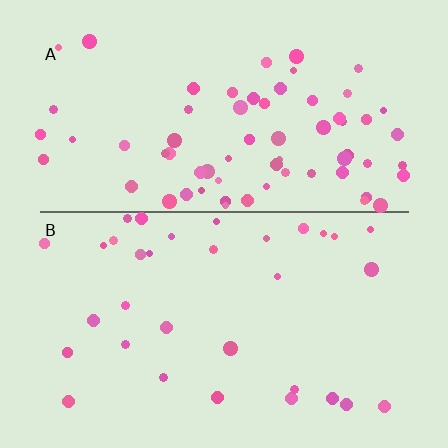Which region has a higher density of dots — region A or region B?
A (the top).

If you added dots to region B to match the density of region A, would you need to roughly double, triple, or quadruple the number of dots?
Approximately double.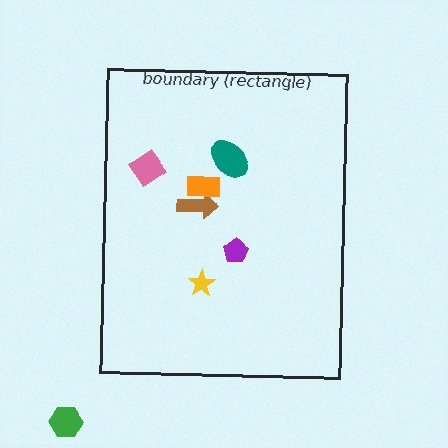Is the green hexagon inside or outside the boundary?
Outside.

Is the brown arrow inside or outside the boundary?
Inside.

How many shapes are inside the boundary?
6 inside, 1 outside.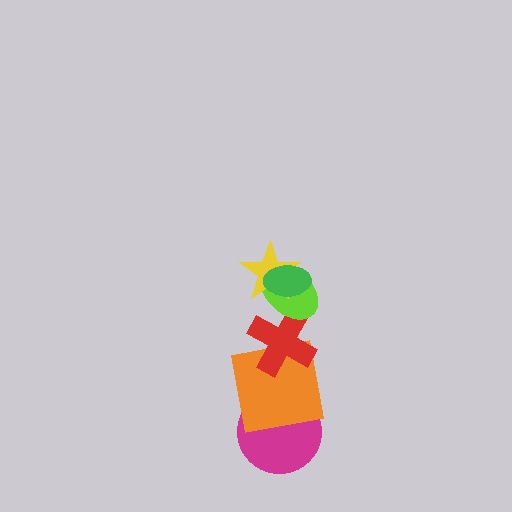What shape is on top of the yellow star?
The green ellipse is on top of the yellow star.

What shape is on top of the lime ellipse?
The yellow star is on top of the lime ellipse.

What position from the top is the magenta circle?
The magenta circle is 6th from the top.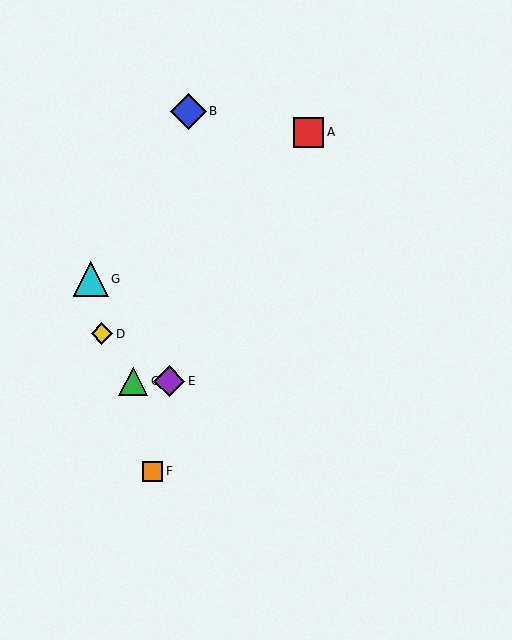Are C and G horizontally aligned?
No, C is at y≈381 and G is at y≈279.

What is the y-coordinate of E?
Object E is at y≈381.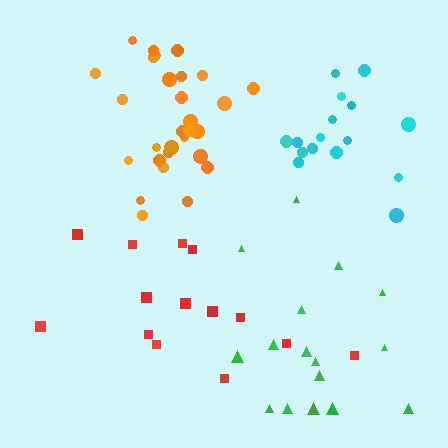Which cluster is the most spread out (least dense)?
Red.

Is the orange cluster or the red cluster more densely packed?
Orange.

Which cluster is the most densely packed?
Orange.